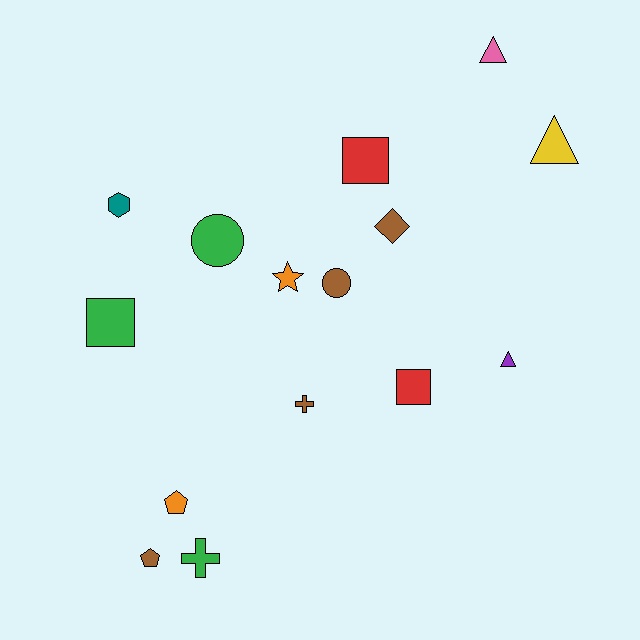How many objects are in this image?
There are 15 objects.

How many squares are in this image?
There are 3 squares.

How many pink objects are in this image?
There is 1 pink object.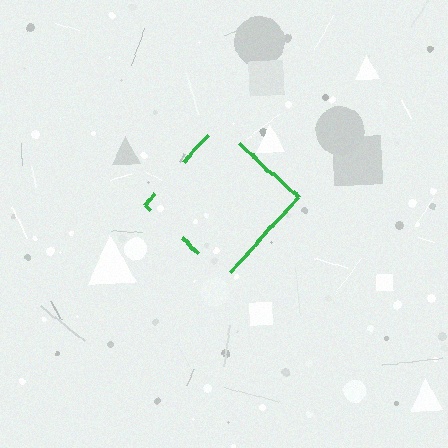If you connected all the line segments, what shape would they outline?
They would outline a diamond.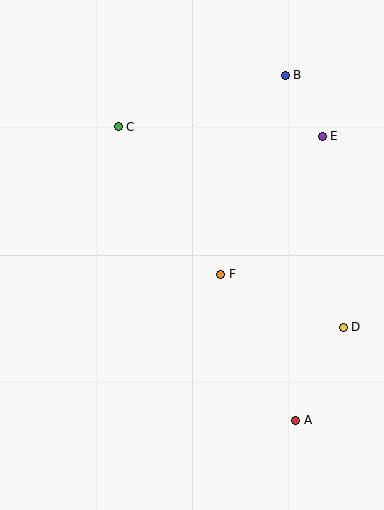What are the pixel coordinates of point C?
Point C is at (118, 127).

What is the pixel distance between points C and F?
The distance between C and F is 179 pixels.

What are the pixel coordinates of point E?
Point E is at (322, 136).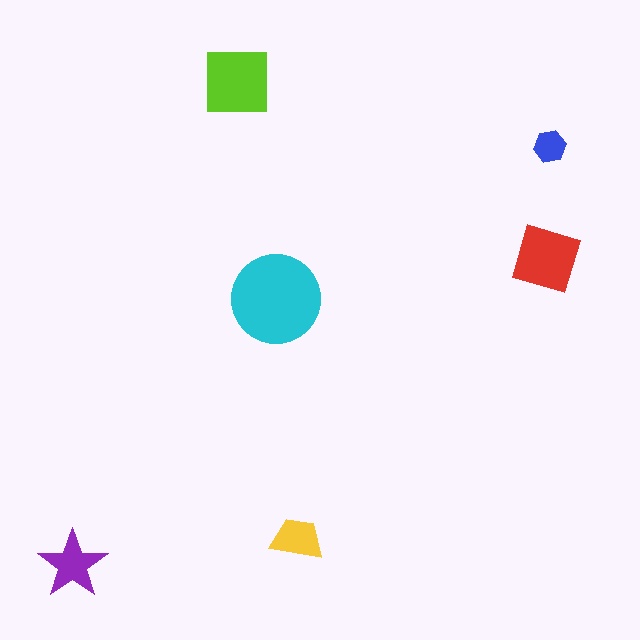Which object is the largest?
The cyan circle.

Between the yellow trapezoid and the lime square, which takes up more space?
The lime square.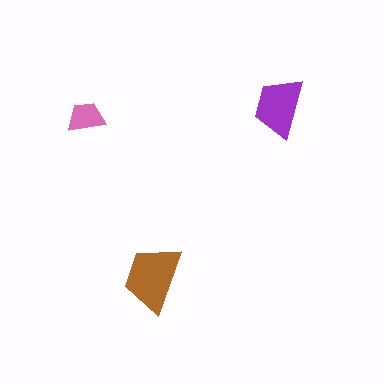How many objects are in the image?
There are 3 objects in the image.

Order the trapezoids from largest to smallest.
the brown one, the purple one, the pink one.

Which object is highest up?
The purple trapezoid is topmost.